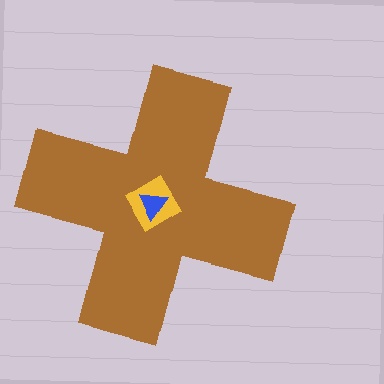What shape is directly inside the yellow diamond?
The blue triangle.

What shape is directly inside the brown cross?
The yellow diamond.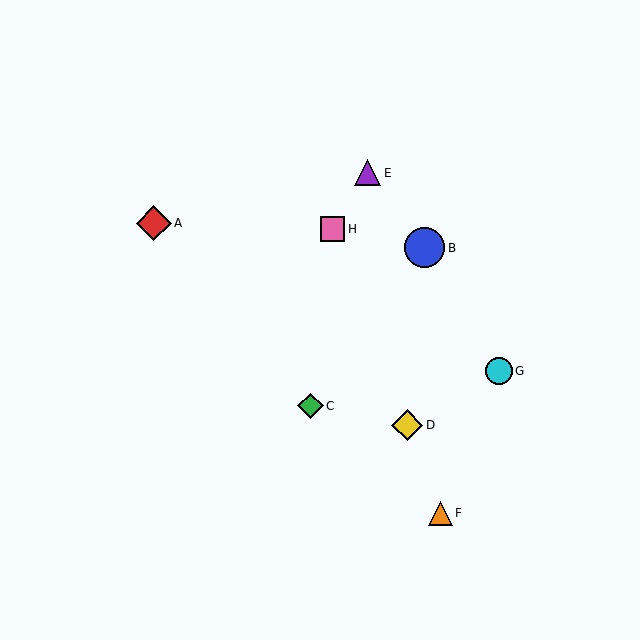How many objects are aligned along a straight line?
3 objects (D, F, H) are aligned along a straight line.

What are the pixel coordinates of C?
Object C is at (311, 406).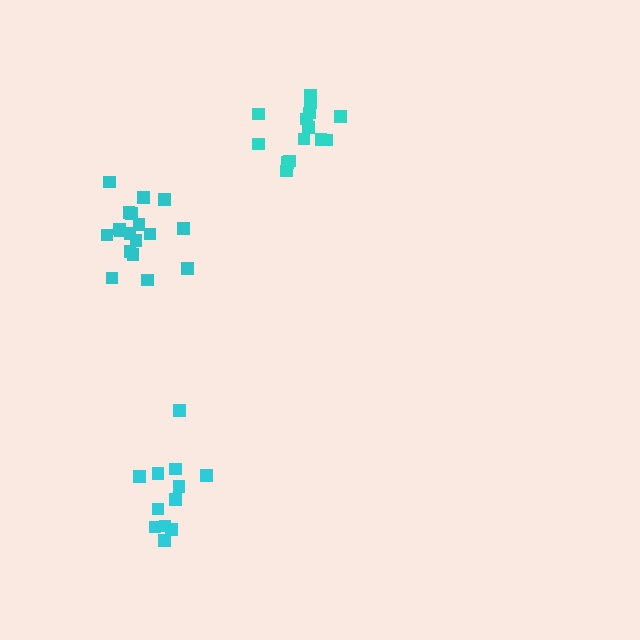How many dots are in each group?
Group 1: 12 dots, Group 2: 14 dots, Group 3: 18 dots (44 total).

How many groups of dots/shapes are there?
There are 3 groups.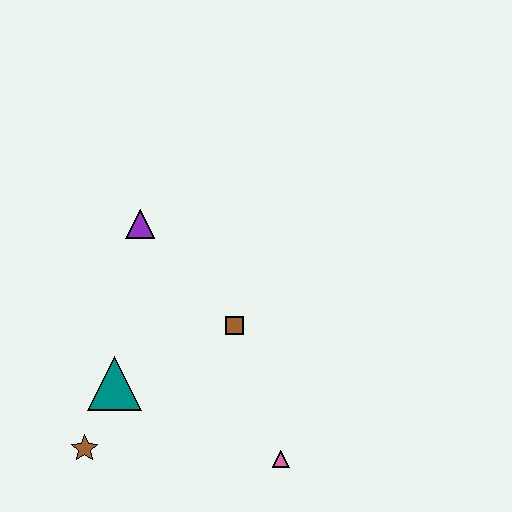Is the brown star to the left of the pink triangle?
Yes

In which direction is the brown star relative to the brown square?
The brown star is to the left of the brown square.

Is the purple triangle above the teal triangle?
Yes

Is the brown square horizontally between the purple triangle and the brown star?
No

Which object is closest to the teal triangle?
The brown star is closest to the teal triangle.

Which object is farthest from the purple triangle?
The pink triangle is farthest from the purple triangle.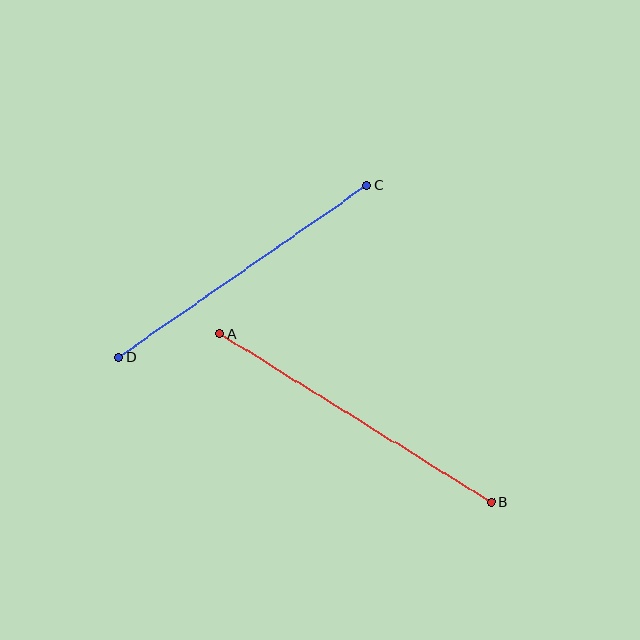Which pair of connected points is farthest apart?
Points A and B are farthest apart.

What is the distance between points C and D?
The distance is approximately 302 pixels.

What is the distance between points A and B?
The distance is approximately 319 pixels.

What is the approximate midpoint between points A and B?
The midpoint is at approximately (355, 418) pixels.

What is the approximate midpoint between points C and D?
The midpoint is at approximately (243, 271) pixels.